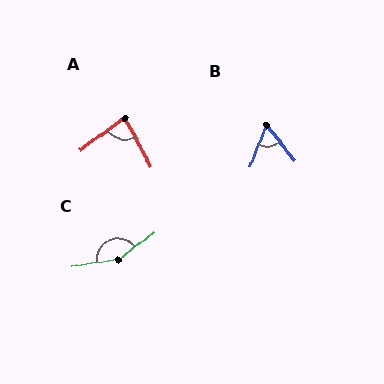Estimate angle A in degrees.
Approximately 83 degrees.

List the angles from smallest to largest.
B (59°), A (83°), C (151°).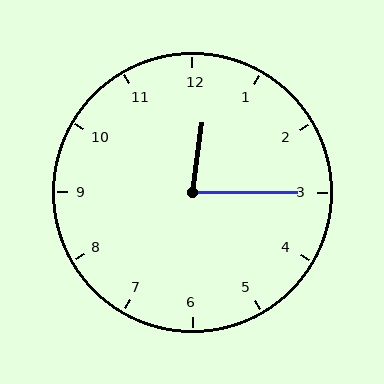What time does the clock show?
12:15.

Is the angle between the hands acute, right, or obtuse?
It is acute.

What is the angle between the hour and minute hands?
Approximately 82 degrees.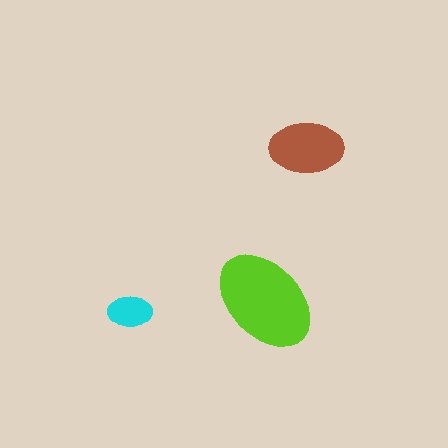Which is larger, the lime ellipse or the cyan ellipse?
The lime one.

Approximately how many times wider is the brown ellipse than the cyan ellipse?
About 1.5 times wider.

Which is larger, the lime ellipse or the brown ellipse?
The lime one.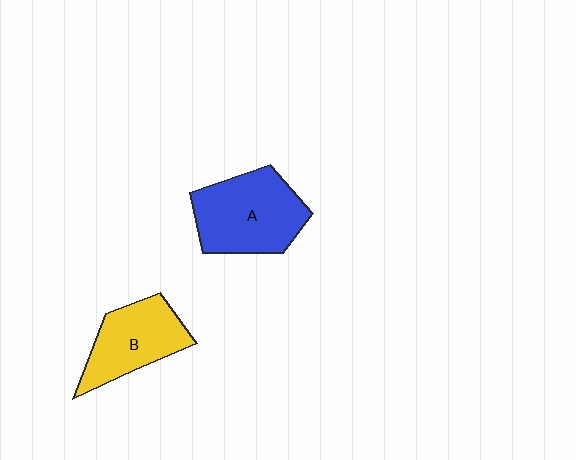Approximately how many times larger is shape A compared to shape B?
Approximately 1.3 times.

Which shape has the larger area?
Shape A (blue).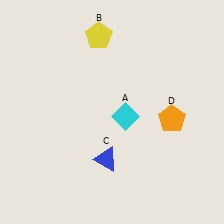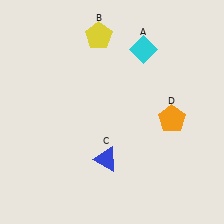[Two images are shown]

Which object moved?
The cyan diamond (A) moved up.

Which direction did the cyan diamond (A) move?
The cyan diamond (A) moved up.